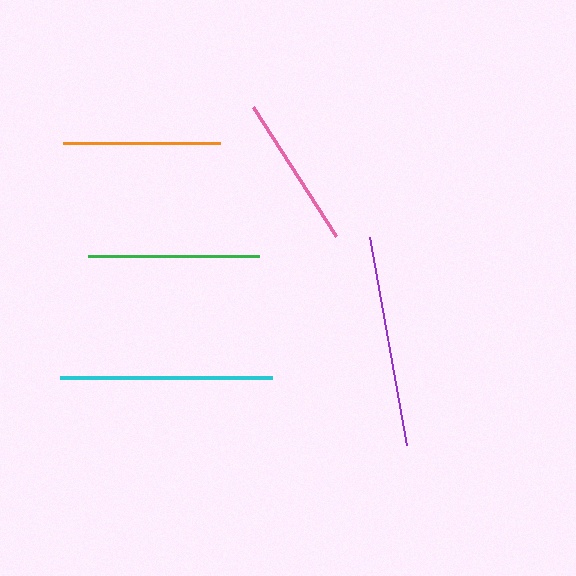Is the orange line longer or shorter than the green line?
The green line is longer than the orange line.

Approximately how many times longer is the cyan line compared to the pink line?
The cyan line is approximately 1.4 times the length of the pink line.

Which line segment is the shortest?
The pink line is the shortest at approximately 153 pixels.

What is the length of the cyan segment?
The cyan segment is approximately 212 pixels long.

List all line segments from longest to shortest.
From longest to shortest: cyan, purple, green, orange, pink.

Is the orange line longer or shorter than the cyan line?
The cyan line is longer than the orange line.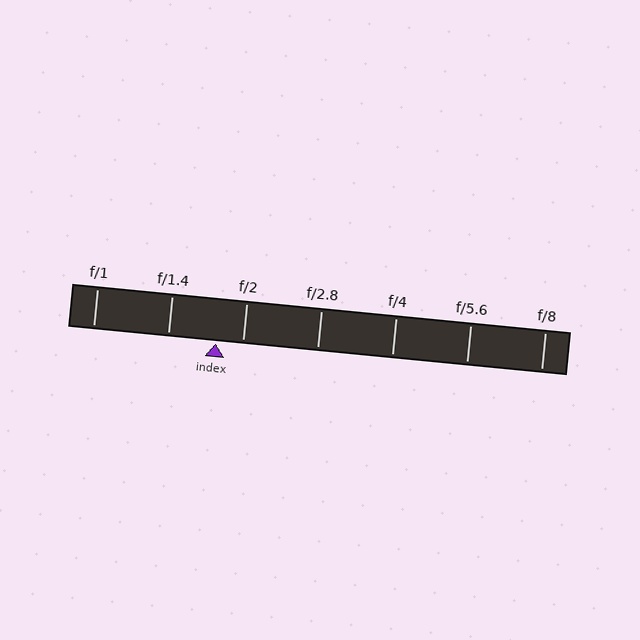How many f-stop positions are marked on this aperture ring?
There are 7 f-stop positions marked.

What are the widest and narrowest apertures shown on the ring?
The widest aperture shown is f/1 and the narrowest is f/8.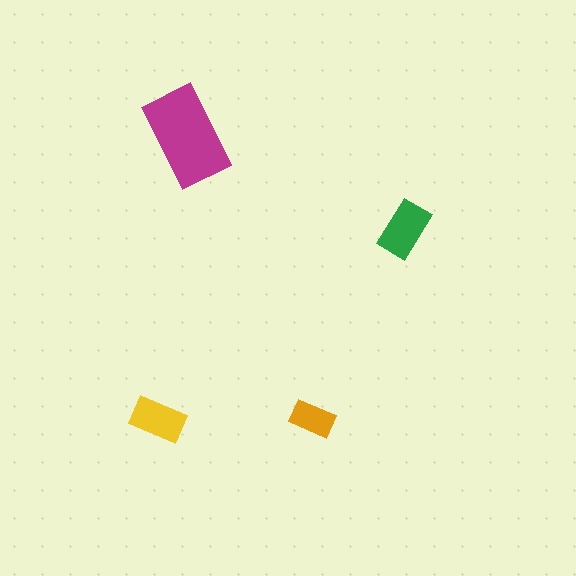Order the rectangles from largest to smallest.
the magenta one, the green one, the yellow one, the orange one.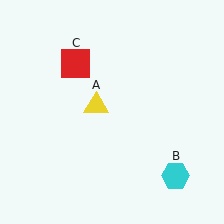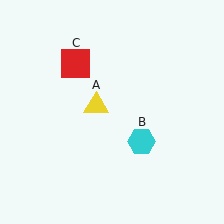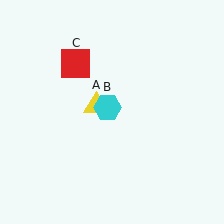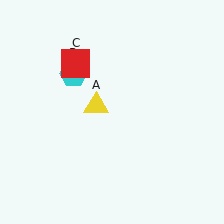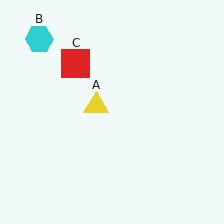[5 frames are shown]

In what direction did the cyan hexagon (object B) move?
The cyan hexagon (object B) moved up and to the left.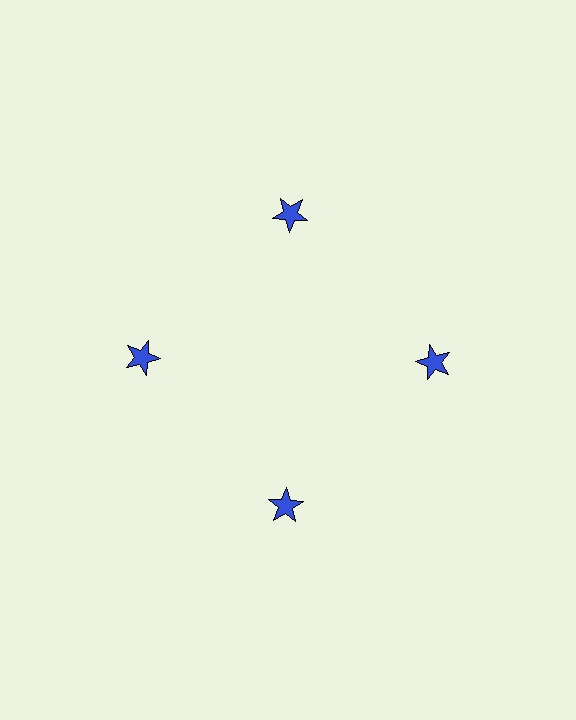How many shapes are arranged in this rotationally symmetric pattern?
There are 4 shapes, arranged in 4 groups of 1.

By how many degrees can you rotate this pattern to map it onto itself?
The pattern maps onto itself every 90 degrees of rotation.